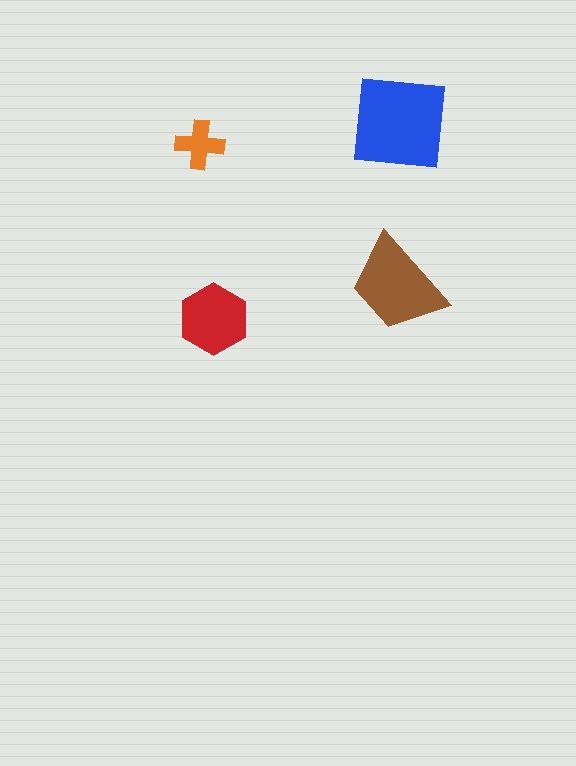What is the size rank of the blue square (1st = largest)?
1st.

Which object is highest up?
The blue square is topmost.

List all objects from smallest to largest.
The orange cross, the red hexagon, the brown trapezoid, the blue square.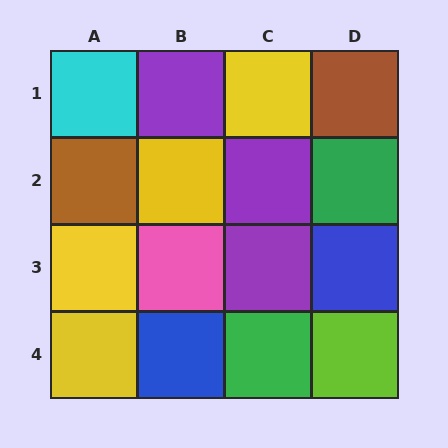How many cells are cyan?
1 cell is cyan.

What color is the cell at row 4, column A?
Yellow.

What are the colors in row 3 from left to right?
Yellow, pink, purple, blue.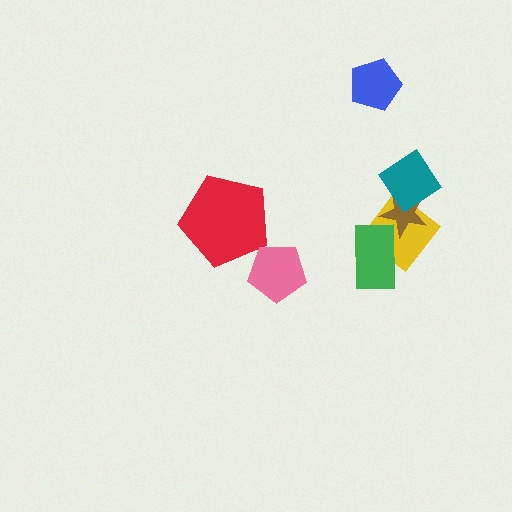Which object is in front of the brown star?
The teal diamond is in front of the brown star.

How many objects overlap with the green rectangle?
1 object overlaps with the green rectangle.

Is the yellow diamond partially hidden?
Yes, it is partially covered by another shape.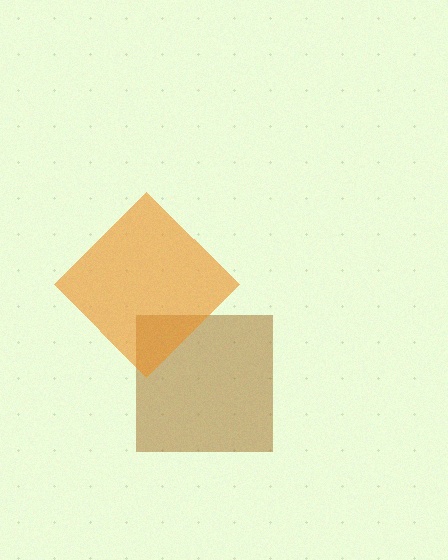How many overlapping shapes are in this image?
There are 2 overlapping shapes in the image.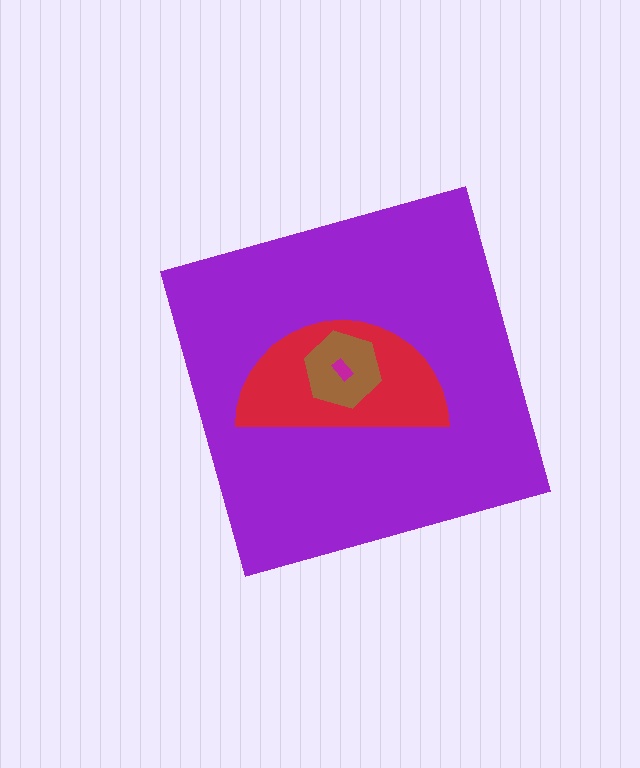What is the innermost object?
The magenta rectangle.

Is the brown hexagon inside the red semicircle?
Yes.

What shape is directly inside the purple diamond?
The red semicircle.